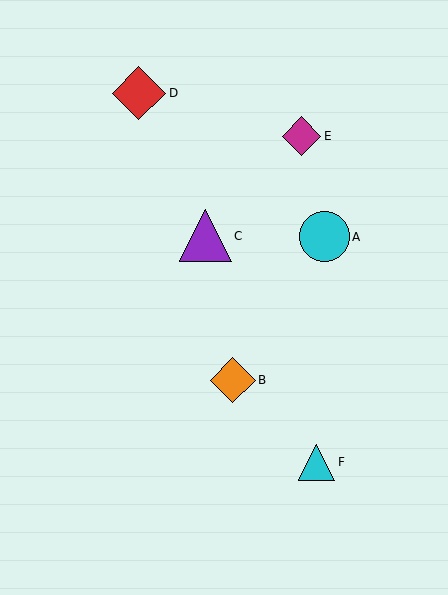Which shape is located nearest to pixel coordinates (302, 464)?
The cyan triangle (labeled F) at (317, 462) is nearest to that location.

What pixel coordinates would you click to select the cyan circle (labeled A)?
Click at (325, 237) to select the cyan circle A.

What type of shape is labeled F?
Shape F is a cyan triangle.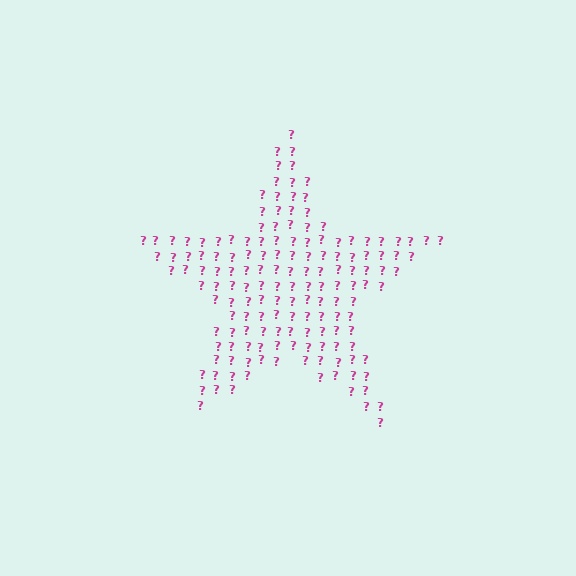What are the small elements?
The small elements are question marks.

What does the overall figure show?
The overall figure shows a star.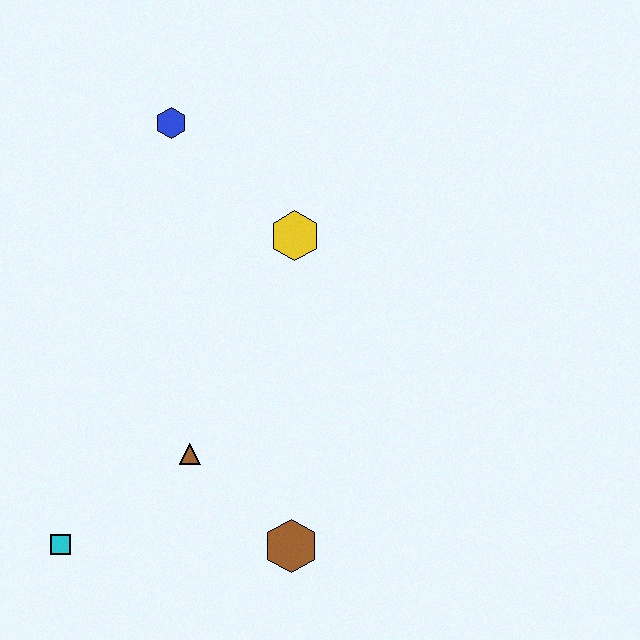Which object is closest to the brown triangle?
The brown hexagon is closest to the brown triangle.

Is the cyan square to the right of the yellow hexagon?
No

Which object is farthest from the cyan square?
The blue hexagon is farthest from the cyan square.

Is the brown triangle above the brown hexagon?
Yes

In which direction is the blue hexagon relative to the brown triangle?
The blue hexagon is above the brown triangle.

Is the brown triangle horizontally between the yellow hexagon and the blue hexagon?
Yes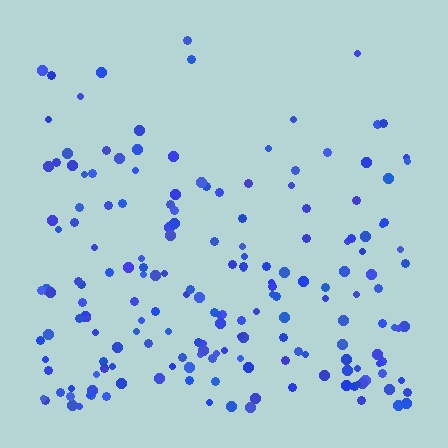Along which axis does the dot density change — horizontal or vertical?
Vertical.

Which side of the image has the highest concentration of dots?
The bottom.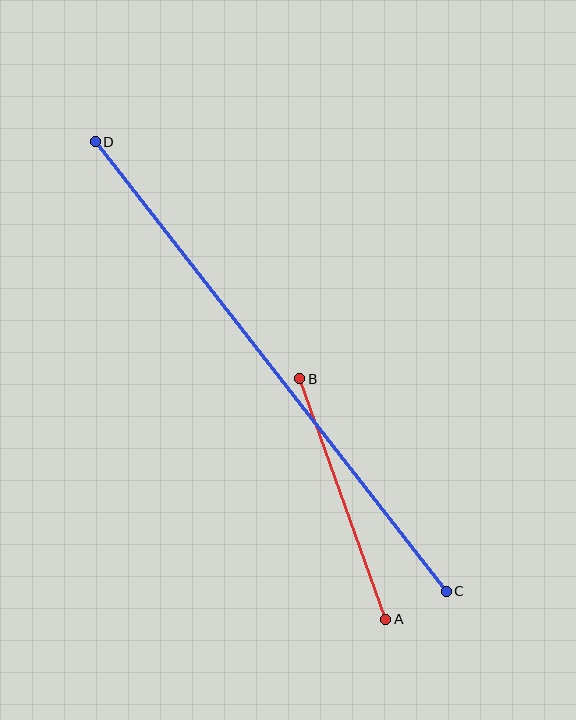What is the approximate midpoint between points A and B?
The midpoint is at approximately (343, 499) pixels.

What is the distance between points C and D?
The distance is approximately 570 pixels.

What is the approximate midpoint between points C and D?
The midpoint is at approximately (271, 367) pixels.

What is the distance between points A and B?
The distance is approximately 256 pixels.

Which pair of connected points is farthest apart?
Points C and D are farthest apart.